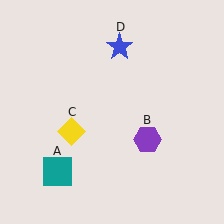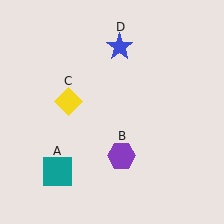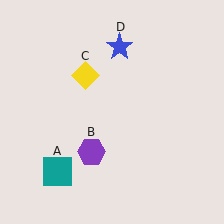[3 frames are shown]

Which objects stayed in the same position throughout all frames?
Teal square (object A) and blue star (object D) remained stationary.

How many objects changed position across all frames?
2 objects changed position: purple hexagon (object B), yellow diamond (object C).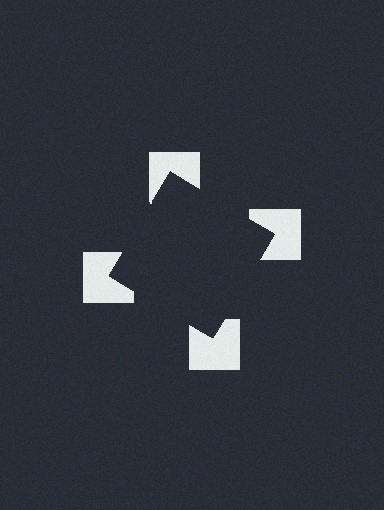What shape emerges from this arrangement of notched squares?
An illusory square — its edges are inferred from the aligned wedge cuts in the notched squares, not physically drawn.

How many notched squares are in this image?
There are 4 — one at each vertex of the illusory square.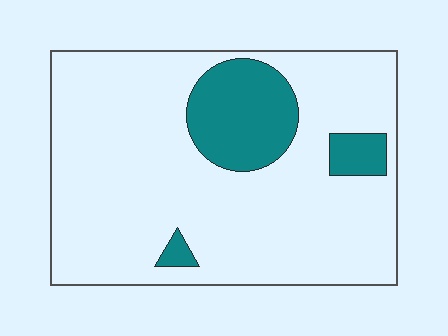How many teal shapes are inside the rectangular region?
3.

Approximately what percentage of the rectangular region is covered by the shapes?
Approximately 15%.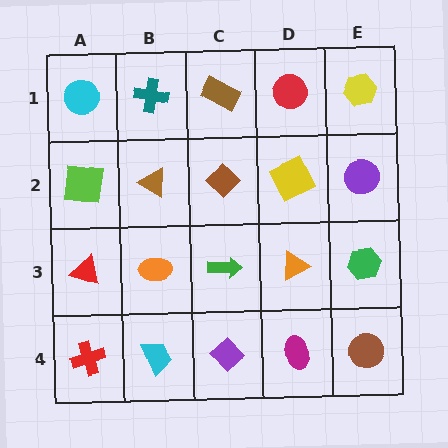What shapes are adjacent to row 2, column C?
A brown rectangle (row 1, column C), a green arrow (row 3, column C), a brown triangle (row 2, column B), a yellow square (row 2, column D).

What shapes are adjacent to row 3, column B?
A brown triangle (row 2, column B), a cyan trapezoid (row 4, column B), a red triangle (row 3, column A), a green arrow (row 3, column C).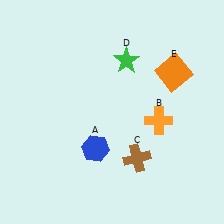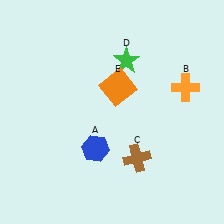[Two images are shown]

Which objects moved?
The objects that moved are: the orange cross (B), the orange square (E).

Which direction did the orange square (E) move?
The orange square (E) moved left.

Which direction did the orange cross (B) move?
The orange cross (B) moved up.